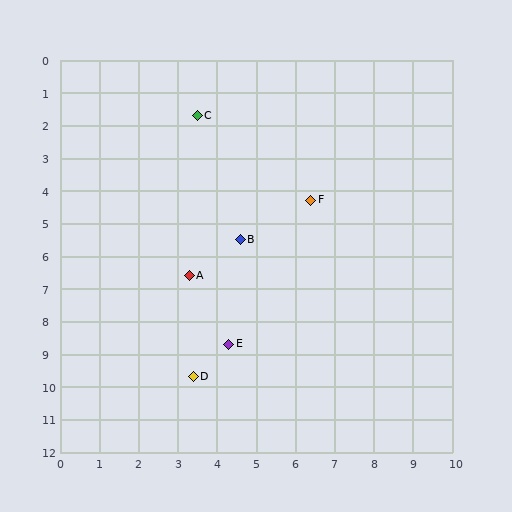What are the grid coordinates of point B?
Point B is at approximately (4.6, 5.5).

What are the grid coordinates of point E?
Point E is at approximately (4.3, 8.7).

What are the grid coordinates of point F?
Point F is at approximately (6.4, 4.3).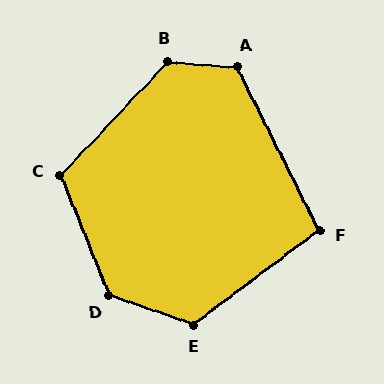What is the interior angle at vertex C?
Approximately 115 degrees (obtuse).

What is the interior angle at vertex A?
Approximately 121 degrees (obtuse).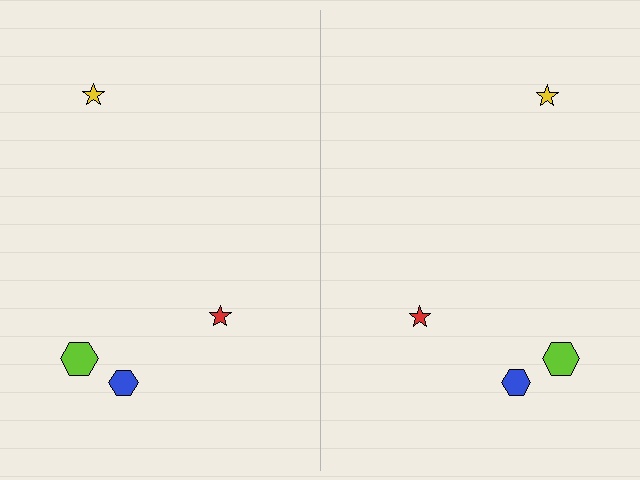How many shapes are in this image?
There are 8 shapes in this image.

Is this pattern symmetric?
Yes, this pattern has bilateral (reflection) symmetry.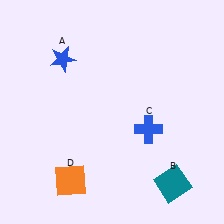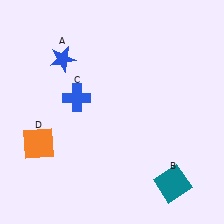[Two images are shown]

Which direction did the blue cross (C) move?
The blue cross (C) moved left.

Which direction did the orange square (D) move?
The orange square (D) moved up.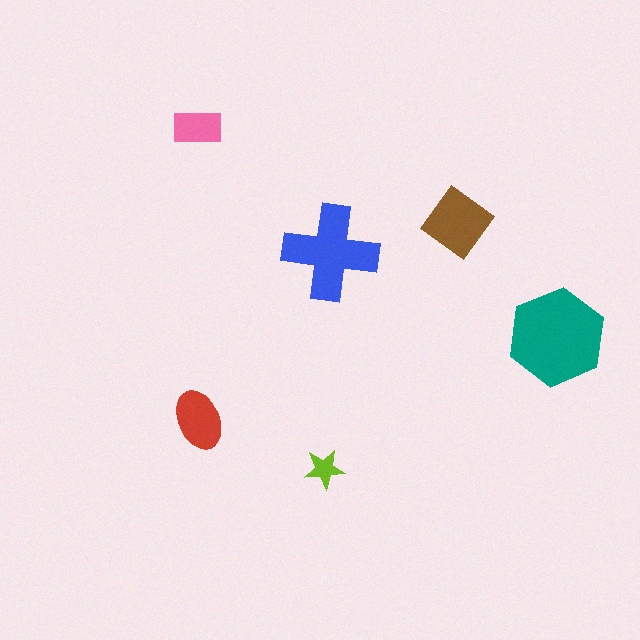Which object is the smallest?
The lime star.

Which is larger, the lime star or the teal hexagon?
The teal hexagon.